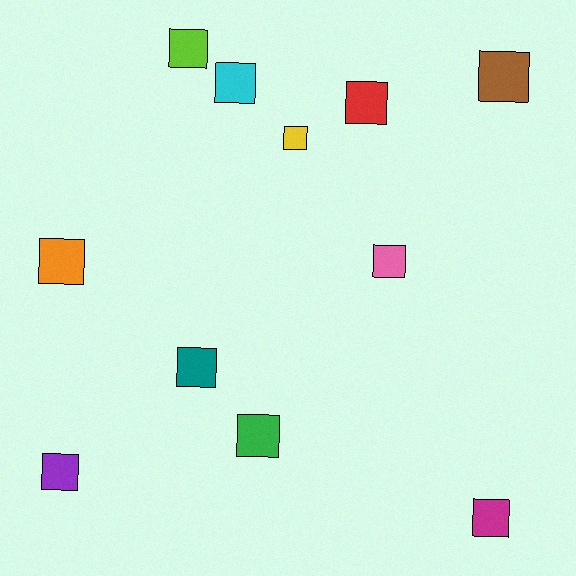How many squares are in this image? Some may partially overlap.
There are 11 squares.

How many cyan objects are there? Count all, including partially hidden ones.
There is 1 cyan object.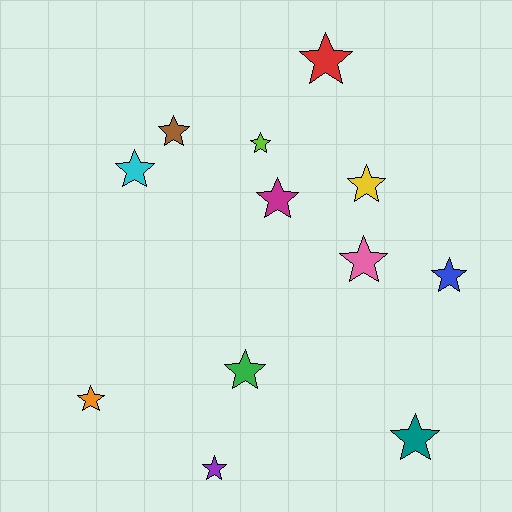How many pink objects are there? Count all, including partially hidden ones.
There is 1 pink object.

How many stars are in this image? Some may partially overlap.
There are 12 stars.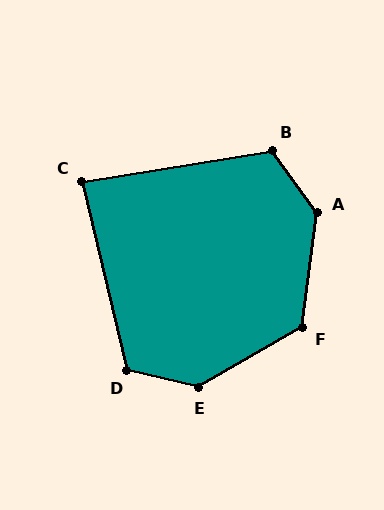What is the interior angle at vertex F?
Approximately 127 degrees (obtuse).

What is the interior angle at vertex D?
Approximately 117 degrees (obtuse).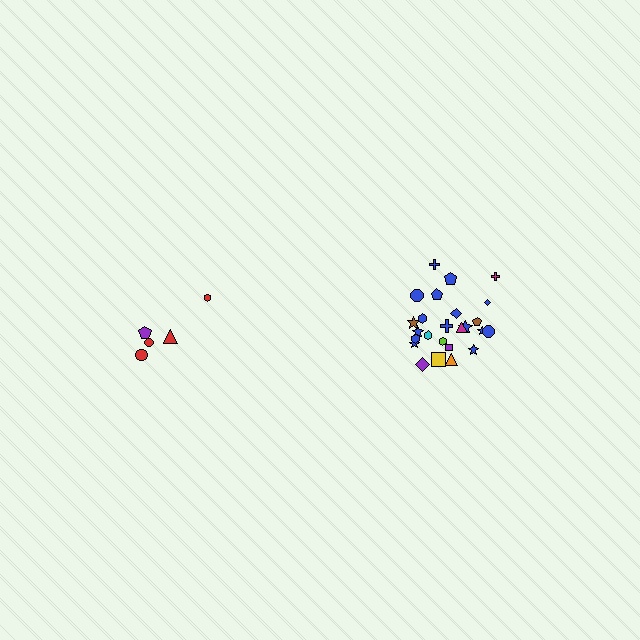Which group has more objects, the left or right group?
The right group.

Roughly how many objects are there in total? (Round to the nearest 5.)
Roughly 30 objects in total.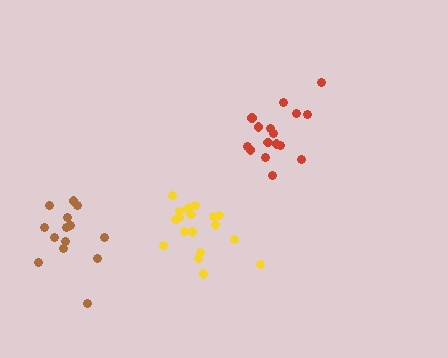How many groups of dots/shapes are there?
There are 3 groups.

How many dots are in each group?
Group 1: 19 dots, Group 2: 14 dots, Group 3: 16 dots (49 total).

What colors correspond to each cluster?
The clusters are colored: yellow, brown, red.